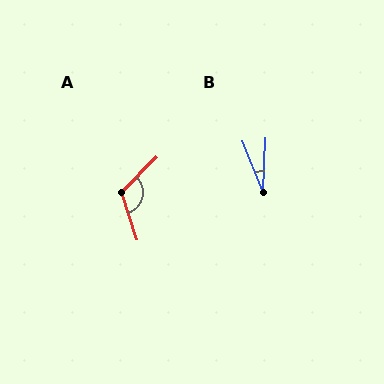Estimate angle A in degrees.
Approximately 117 degrees.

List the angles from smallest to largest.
B (24°), A (117°).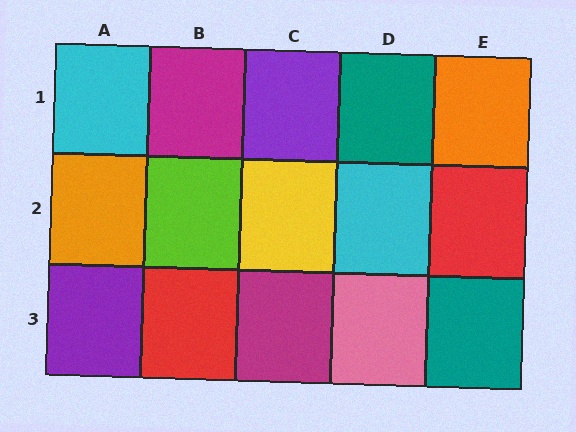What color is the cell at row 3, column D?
Pink.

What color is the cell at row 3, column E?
Teal.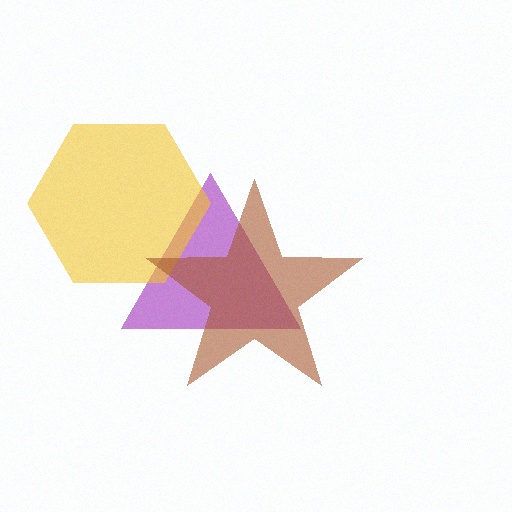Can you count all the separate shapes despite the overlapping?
Yes, there are 3 separate shapes.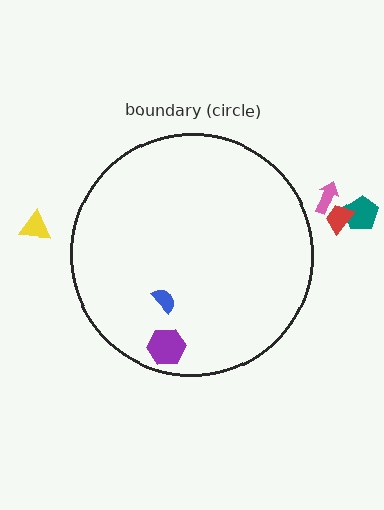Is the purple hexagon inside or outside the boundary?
Inside.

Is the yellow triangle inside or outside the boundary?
Outside.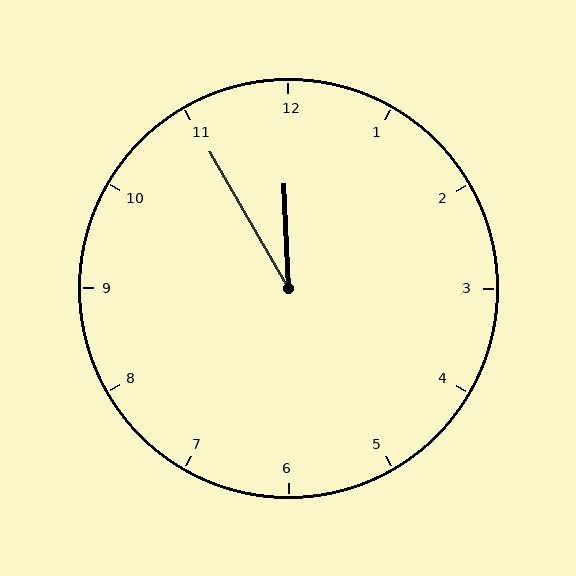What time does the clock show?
11:55.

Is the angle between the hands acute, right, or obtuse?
It is acute.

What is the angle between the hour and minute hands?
Approximately 28 degrees.